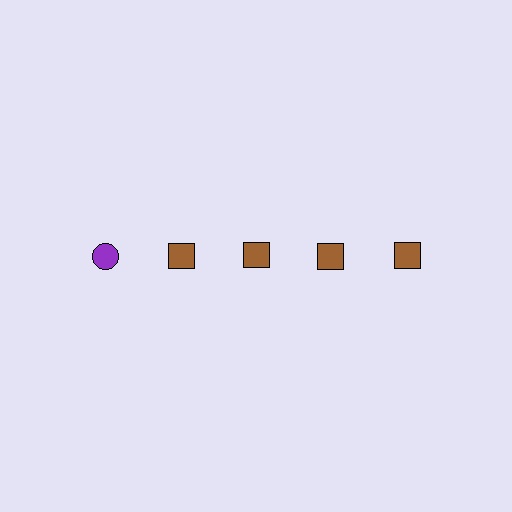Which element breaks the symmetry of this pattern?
The purple circle in the top row, leftmost column breaks the symmetry. All other shapes are brown squares.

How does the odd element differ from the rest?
It differs in both color (purple instead of brown) and shape (circle instead of square).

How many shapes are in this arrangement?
There are 5 shapes arranged in a grid pattern.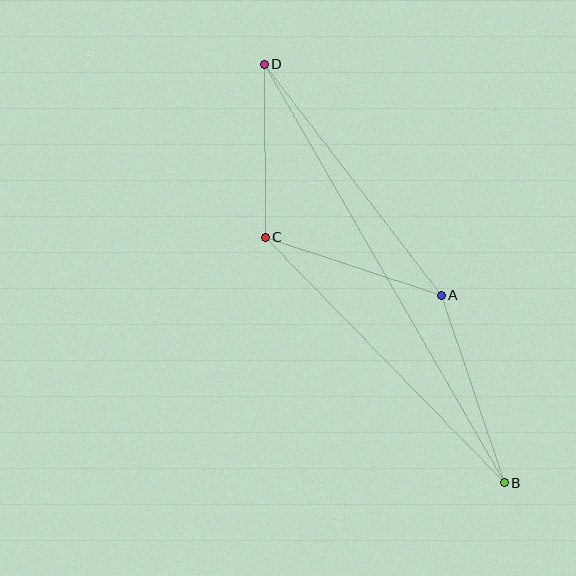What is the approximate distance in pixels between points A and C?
The distance between A and C is approximately 185 pixels.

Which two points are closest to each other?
Points C and D are closest to each other.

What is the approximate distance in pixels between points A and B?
The distance between A and B is approximately 198 pixels.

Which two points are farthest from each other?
Points B and D are farthest from each other.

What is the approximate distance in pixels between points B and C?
The distance between B and C is approximately 343 pixels.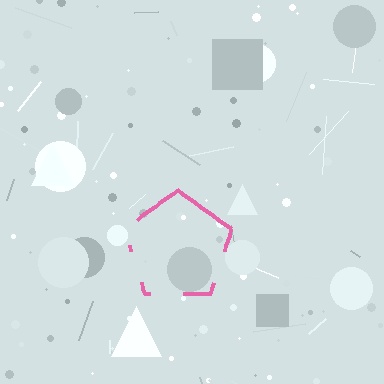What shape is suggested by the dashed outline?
The dashed outline suggests a pentagon.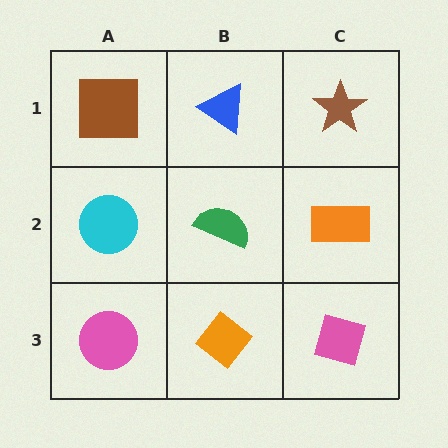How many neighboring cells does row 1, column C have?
2.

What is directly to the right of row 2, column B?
An orange rectangle.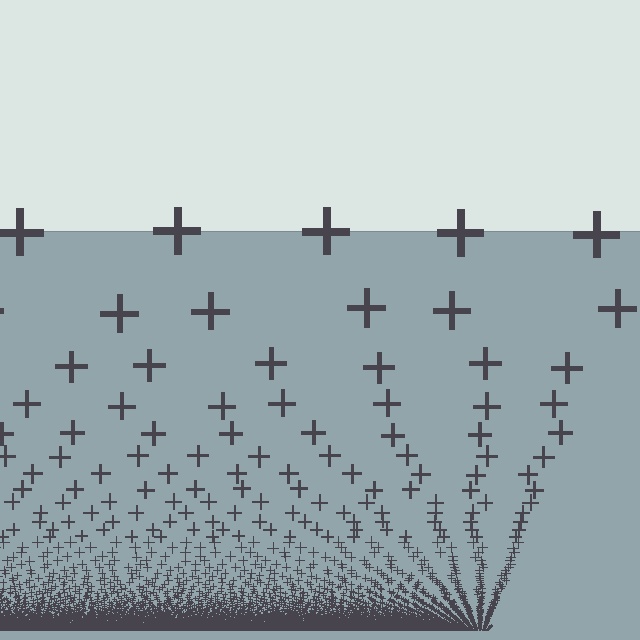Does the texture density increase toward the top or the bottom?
Density increases toward the bottom.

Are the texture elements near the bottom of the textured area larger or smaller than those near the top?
Smaller. The gradient is inverted — elements near the bottom are smaller and denser.